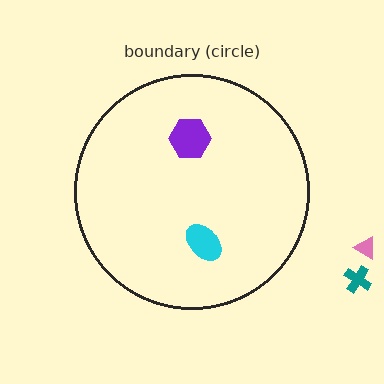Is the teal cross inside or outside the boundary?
Outside.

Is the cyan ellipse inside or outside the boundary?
Inside.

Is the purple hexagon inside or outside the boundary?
Inside.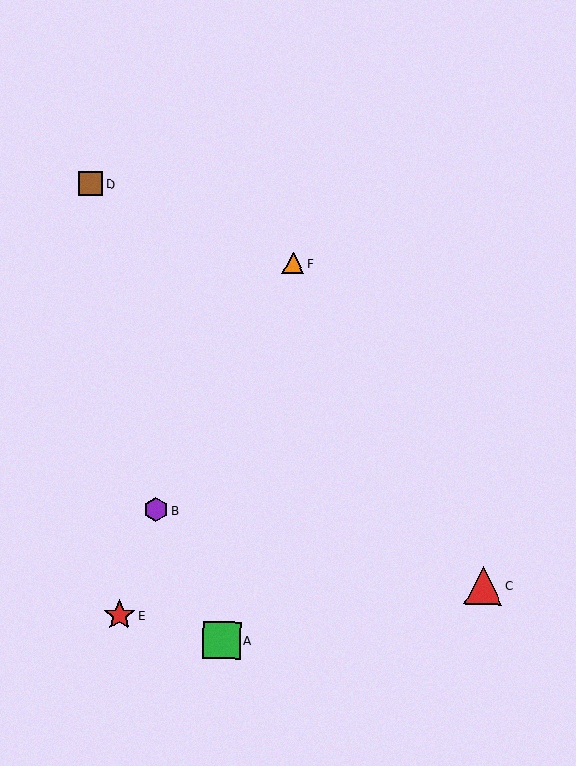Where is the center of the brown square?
The center of the brown square is at (90, 184).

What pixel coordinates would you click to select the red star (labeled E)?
Click at (119, 615) to select the red star E.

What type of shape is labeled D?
Shape D is a brown square.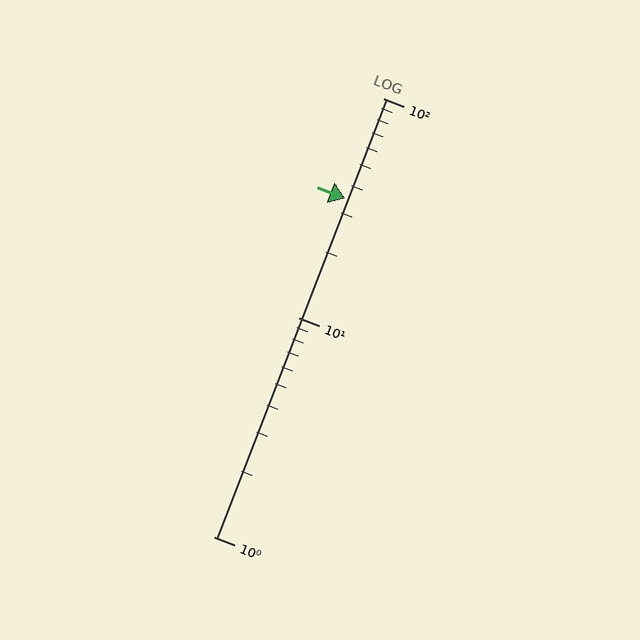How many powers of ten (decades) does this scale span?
The scale spans 2 decades, from 1 to 100.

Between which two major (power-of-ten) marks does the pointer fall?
The pointer is between 10 and 100.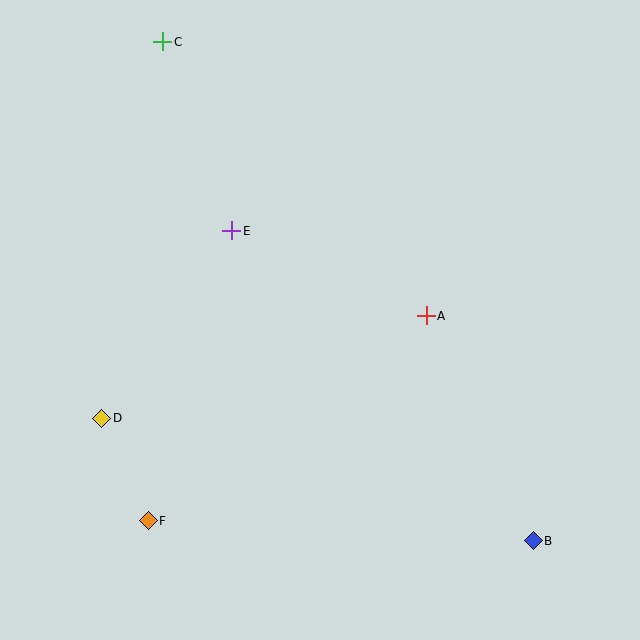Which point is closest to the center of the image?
Point A at (426, 316) is closest to the center.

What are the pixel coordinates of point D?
Point D is at (102, 418).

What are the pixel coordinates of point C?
Point C is at (163, 42).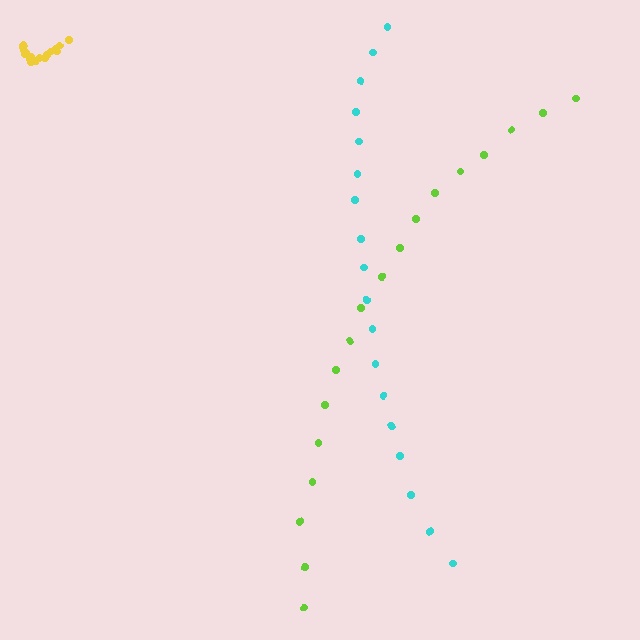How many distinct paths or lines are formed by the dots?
There are 3 distinct paths.